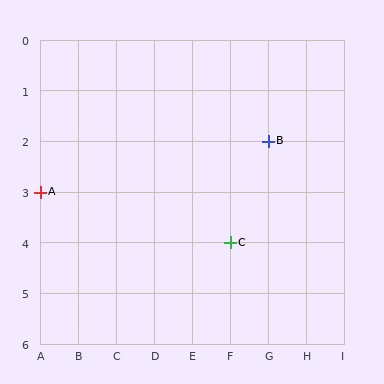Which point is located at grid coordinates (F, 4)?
Point C is at (F, 4).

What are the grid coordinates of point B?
Point B is at grid coordinates (G, 2).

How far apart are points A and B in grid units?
Points A and B are 6 columns and 1 row apart (about 6.1 grid units diagonally).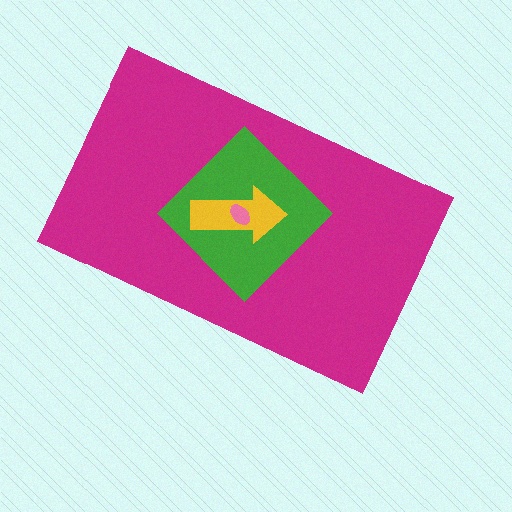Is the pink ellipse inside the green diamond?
Yes.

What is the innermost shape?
The pink ellipse.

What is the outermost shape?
The magenta rectangle.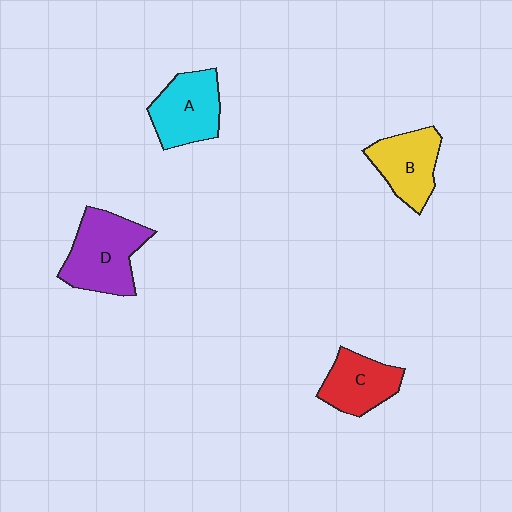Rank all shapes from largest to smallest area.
From largest to smallest: D (purple), A (cyan), B (yellow), C (red).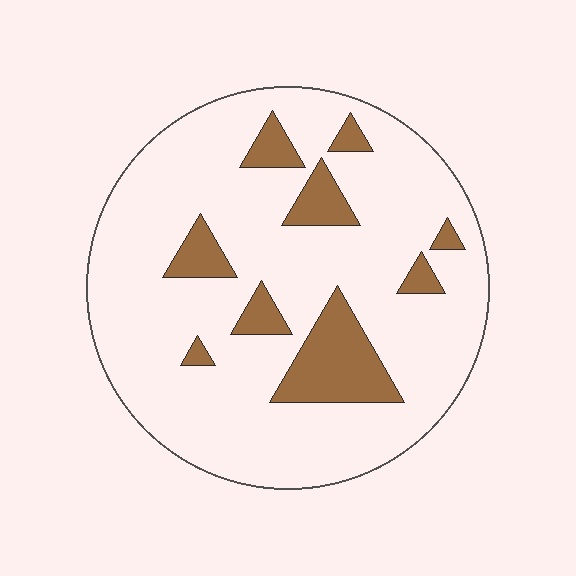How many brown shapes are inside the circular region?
9.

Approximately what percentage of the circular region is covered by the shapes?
Approximately 15%.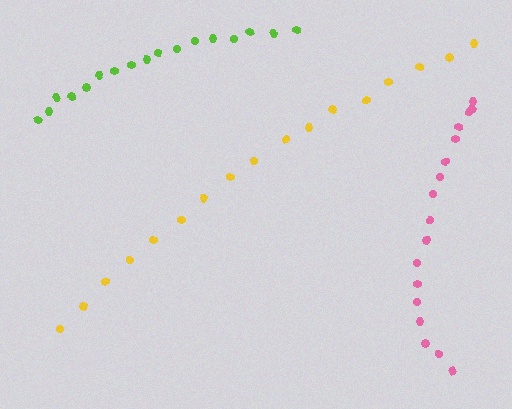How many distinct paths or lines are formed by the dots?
There are 3 distinct paths.